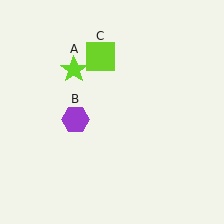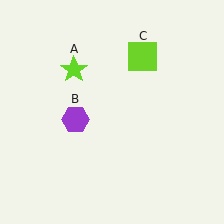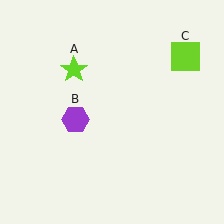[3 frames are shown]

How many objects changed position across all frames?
1 object changed position: lime square (object C).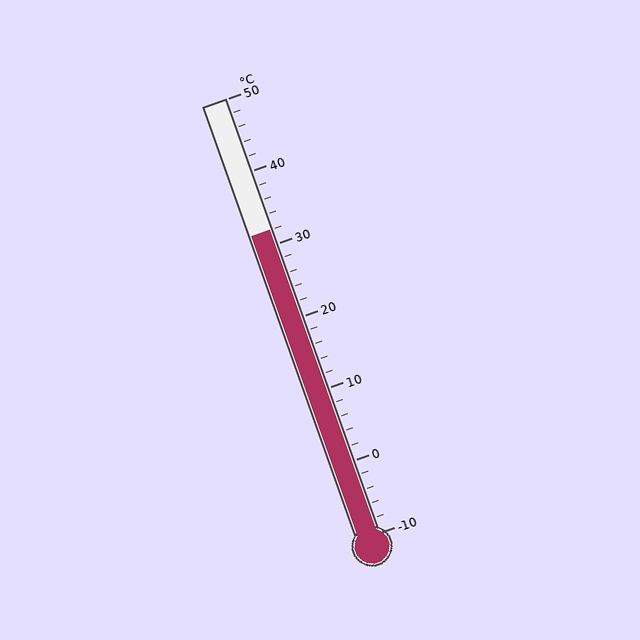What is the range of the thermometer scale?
The thermometer scale ranges from -10°C to 50°C.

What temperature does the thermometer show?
The thermometer shows approximately 32°C.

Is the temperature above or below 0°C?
The temperature is above 0°C.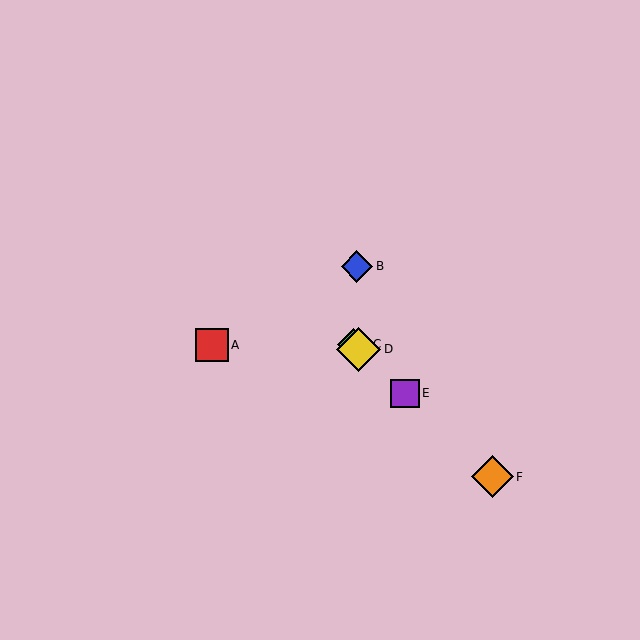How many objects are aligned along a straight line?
4 objects (C, D, E, F) are aligned along a straight line.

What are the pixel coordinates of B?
Object B is at (357, 266).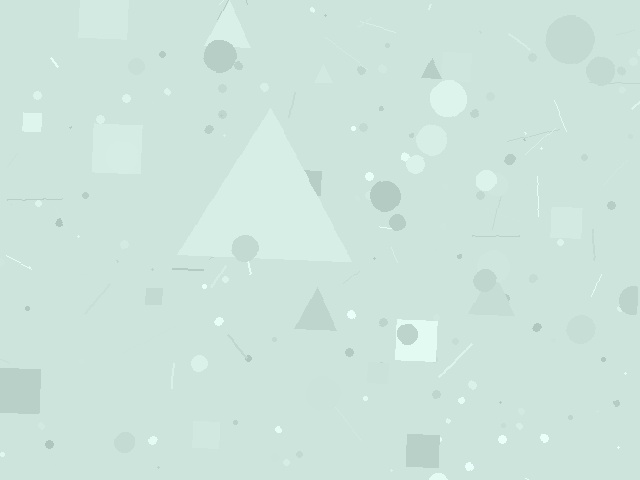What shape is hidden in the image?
A triangle is hidden in the image.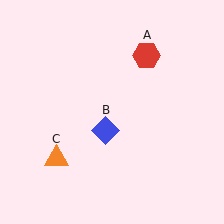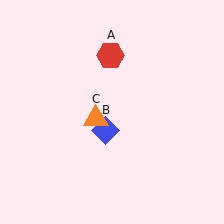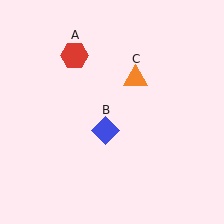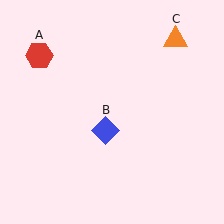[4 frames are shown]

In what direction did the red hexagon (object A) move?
The red hexagon (object A) moved left.